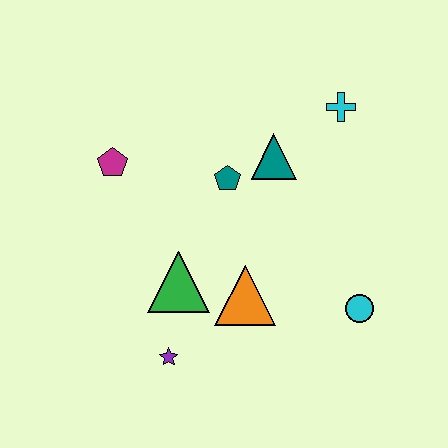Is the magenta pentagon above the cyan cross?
No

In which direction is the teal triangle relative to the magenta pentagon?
The teal triangle is to the right of the magenta pentagon.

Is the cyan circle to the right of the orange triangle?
Yes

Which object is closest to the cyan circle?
The orange triangle is closest to the cyan circle.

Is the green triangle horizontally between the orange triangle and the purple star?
Yes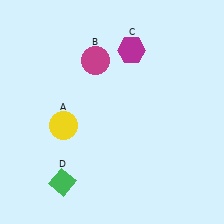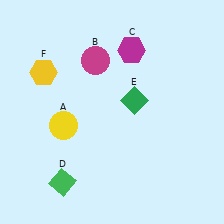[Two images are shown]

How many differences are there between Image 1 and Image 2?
There are 2 differences between the two images.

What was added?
A green diamond (E), a yellow hexagon (F) were added in Image 2.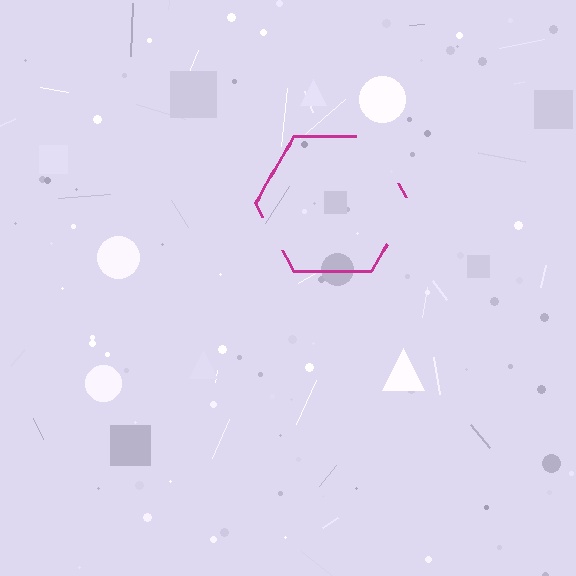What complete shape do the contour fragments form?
The contour fragments form a hexagon.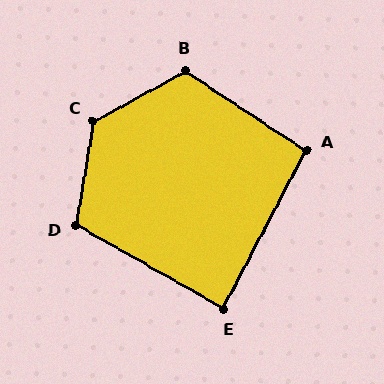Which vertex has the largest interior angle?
C, at approximately 129 degrees.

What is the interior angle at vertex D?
Approximately 110 degrees (obtuse).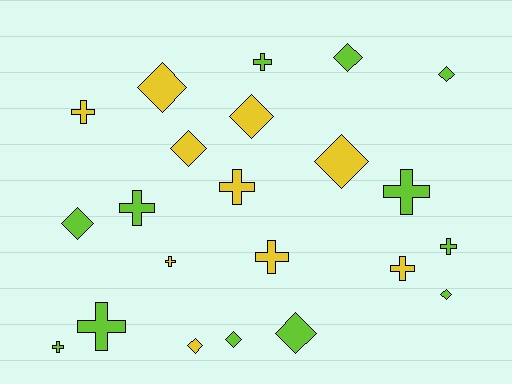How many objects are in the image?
There are 22 objects.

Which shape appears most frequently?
Cross, with 11 objects.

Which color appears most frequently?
Lime, with 12 objects.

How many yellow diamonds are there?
There are 5 yellow diamonds.